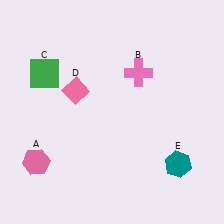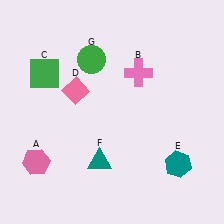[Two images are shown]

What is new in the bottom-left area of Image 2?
A teal triangle (F) was added in the bottom-left area of Image 2.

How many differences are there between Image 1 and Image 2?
There are 2 differences between the two images.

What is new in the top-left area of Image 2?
A green circle (G) was added in the top-left area of Image 2.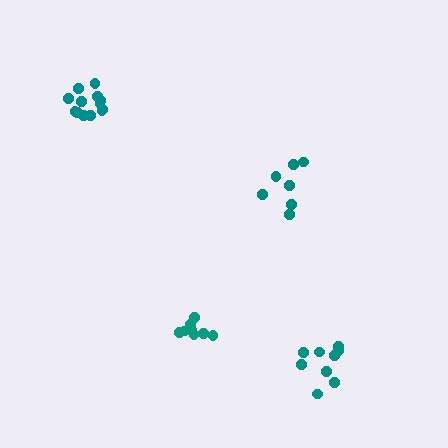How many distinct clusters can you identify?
There are 4 distinct clusters.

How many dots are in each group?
Group 1: 7 dots, Group 2: 8 dots, Group 3: 13 dots, Group 4: 9 dots (37 total).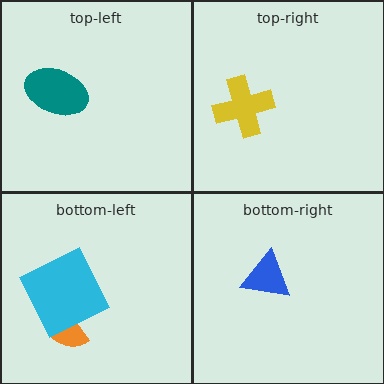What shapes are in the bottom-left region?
The purple trapezoid, the orange semicircle, the cyan square.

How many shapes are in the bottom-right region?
1.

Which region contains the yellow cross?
The top-right region.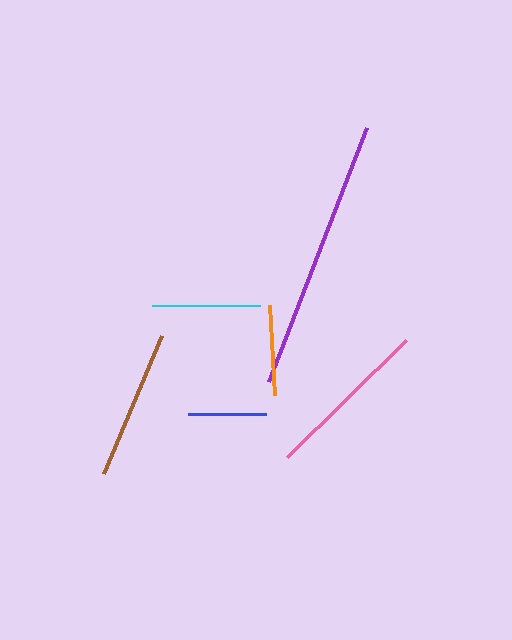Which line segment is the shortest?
The blue line is the shortest at approximately 78 pixels.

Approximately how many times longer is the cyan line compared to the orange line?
The cyan line is approximately 1.2 times the length of the orange line.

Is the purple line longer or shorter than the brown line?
The purple line is longer than the brown line.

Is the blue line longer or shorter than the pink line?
The pink line is longer than the blue line.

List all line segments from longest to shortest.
From longest to shortest: purple, pink, brown, cyan, orange, blue.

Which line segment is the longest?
The purple line is the longest at approximately 272 pixels.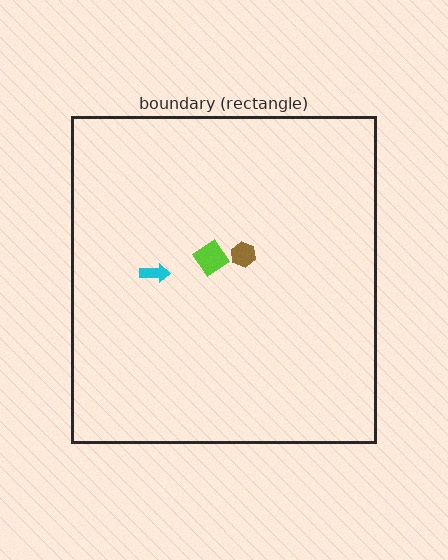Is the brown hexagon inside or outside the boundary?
Inside.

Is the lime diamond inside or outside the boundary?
Inside.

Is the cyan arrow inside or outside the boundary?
Inside.